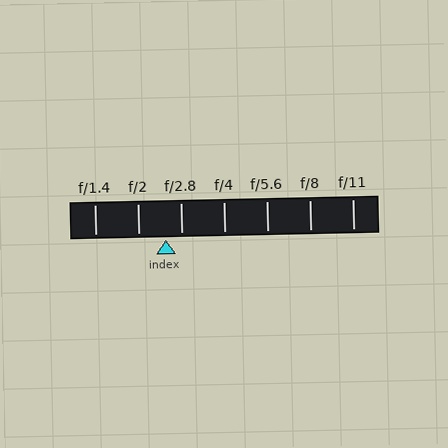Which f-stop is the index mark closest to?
The index mark is closest to f/2.8.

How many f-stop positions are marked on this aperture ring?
There are 7 f-stop positions marked.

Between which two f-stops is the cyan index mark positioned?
The index mark is between f/2 and f/2.8.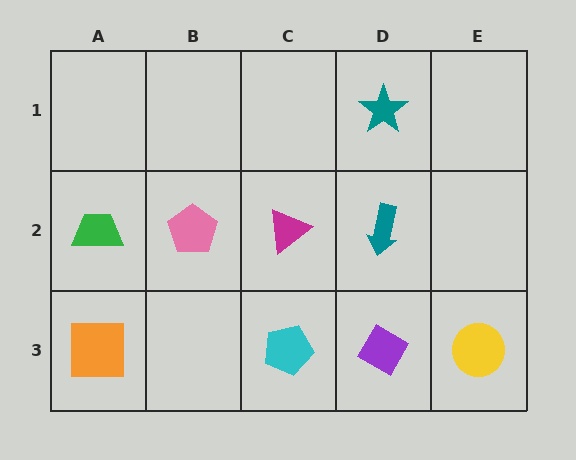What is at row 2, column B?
A pink pentagon.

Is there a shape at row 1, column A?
No, that cell is empty.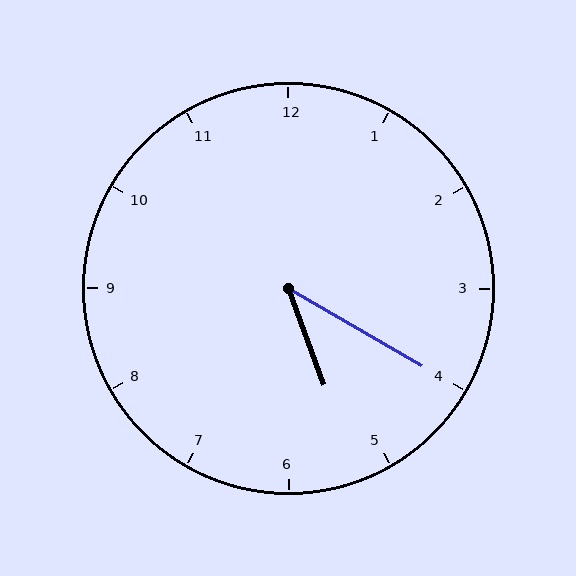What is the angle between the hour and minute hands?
Approximately 40 degrees.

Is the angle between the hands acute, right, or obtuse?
It is acute.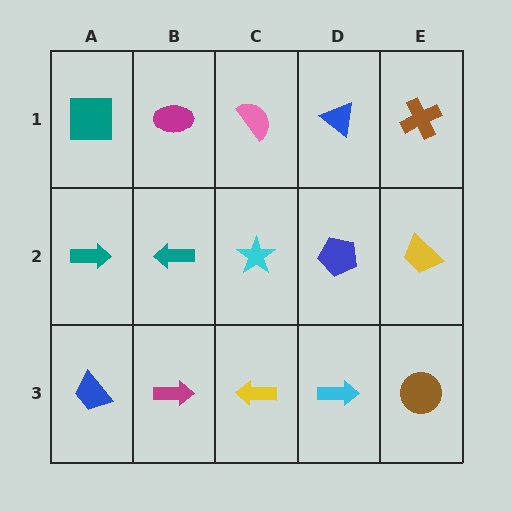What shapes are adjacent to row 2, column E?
A brown cross (row 1, column E), a brown circle (row 3, column E), a blue pentagon (row 2, column D).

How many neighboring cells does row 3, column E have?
2.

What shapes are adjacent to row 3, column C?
A cyan star (row 2, column C), a magenta arrow (row 3, column B), a cyan arrow (row 3, column D).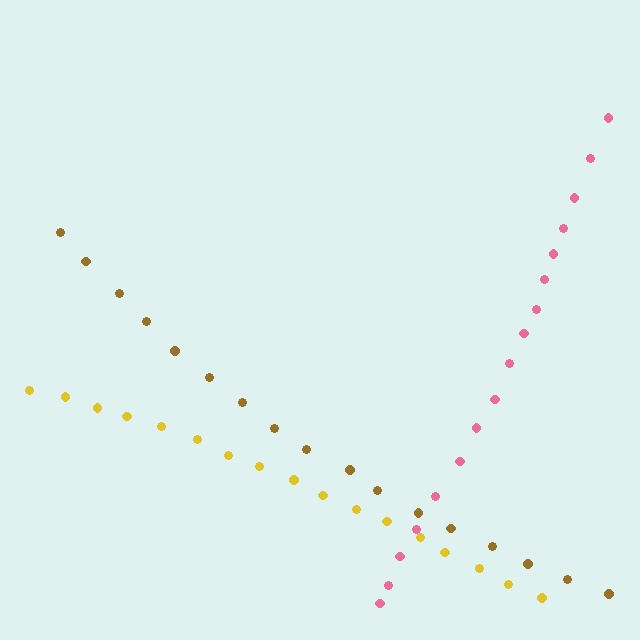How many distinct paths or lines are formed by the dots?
There are 3 distinct paths.